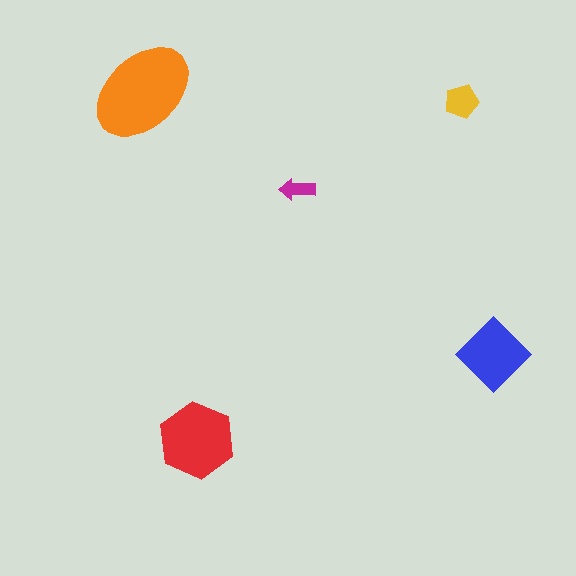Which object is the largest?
The orange ellipse.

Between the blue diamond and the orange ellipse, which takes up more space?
The orange ellipse.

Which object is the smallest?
The magenta arrow.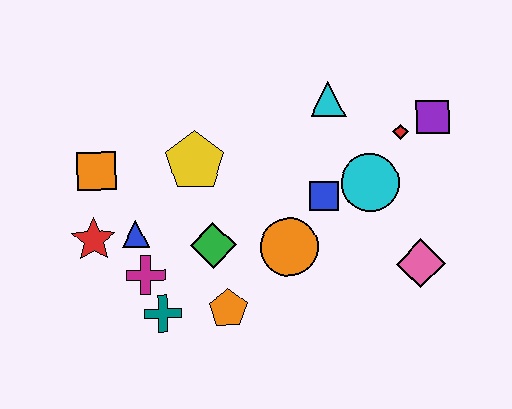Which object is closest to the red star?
The blue triangle is closest to the red star.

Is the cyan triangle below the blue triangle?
No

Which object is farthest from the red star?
The purple square is farthest from the red star.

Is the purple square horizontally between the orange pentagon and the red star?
No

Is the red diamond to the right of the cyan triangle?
Yes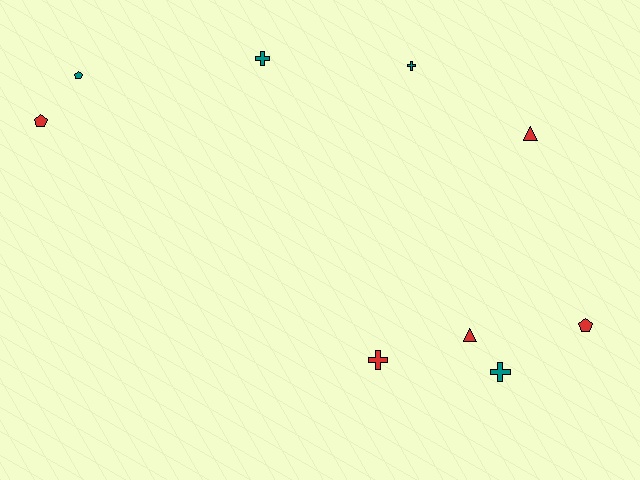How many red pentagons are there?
There are 2 red pentagons.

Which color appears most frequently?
Red, with 5 objects.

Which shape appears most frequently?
Cross, with 4 objects.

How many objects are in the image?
There are 9 objects.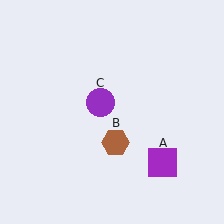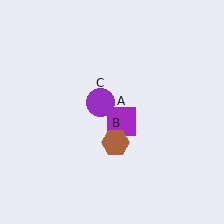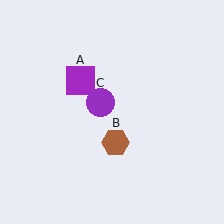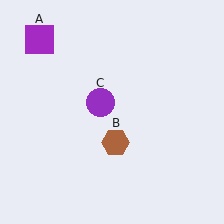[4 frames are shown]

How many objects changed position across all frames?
1 object changed position: purple square (object A).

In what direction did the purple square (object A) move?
The purple square (object A) moved up and to the left.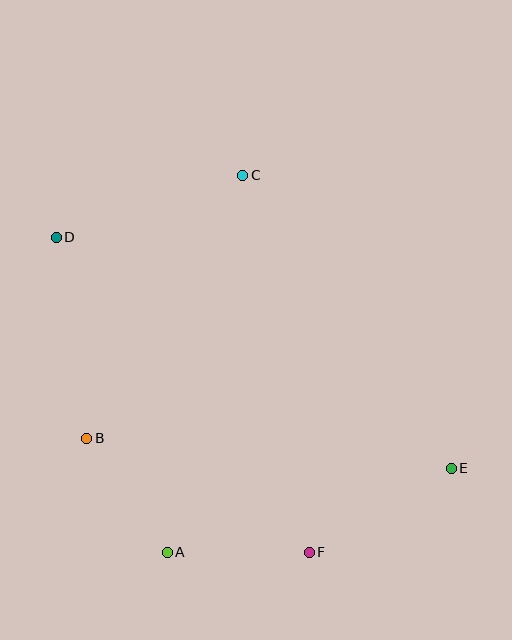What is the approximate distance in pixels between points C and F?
The distance between C and F is approximately 383 pixels.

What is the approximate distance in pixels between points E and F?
The distance between E and F is approximately 165 pixels.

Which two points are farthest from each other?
Points D and E are farthest from each other.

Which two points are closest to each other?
Points A and B are closest to each other.